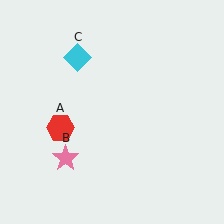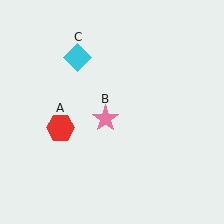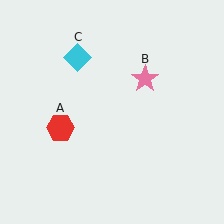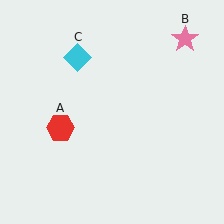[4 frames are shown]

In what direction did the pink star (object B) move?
The pink star (object B) moved up and to the right.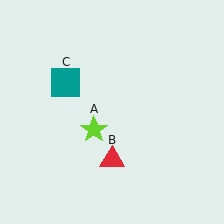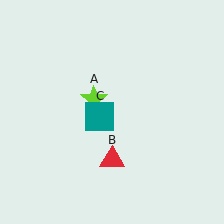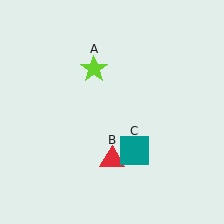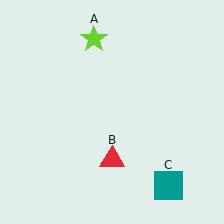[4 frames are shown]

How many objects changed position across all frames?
2 objects changed position: lime star (object A), teal square (object C).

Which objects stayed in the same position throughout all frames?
Red triangle (object B) remained stationary.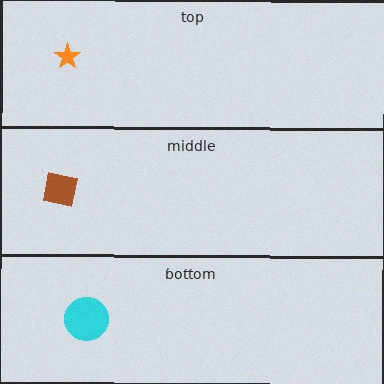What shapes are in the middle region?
The brown square.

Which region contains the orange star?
The top region.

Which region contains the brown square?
The middle region.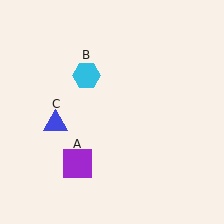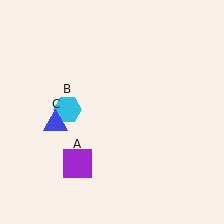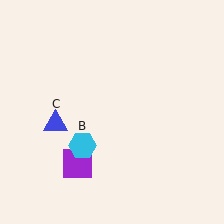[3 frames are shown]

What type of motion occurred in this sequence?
The cyan hexagon (object B) rotated counterclockwise around the center of the scene.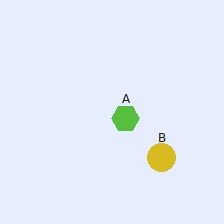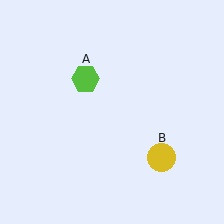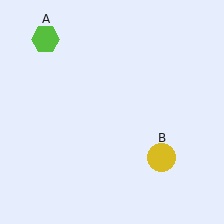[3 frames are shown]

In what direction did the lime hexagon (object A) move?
The lime hexagon (object A) moved up and to the left.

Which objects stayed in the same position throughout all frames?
Yellow circle (object B) remained stationary.